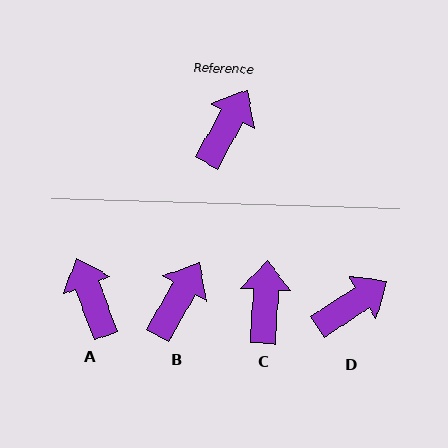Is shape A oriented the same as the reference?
No, it is off by about 50 degrees.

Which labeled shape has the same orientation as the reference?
B.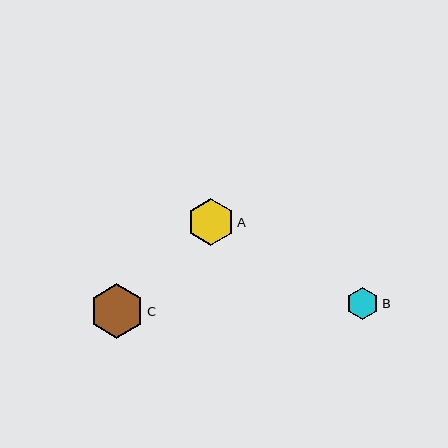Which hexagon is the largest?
Hexagon C is the largest with a size of approximately 55 pixels.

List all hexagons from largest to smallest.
From largest to smallest: C, A, B.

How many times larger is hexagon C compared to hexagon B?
Hexagon C is approximately 1.7 times the size of hexagon B.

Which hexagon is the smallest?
Hexagon B is the smallest with a size of approximately 32 pixels.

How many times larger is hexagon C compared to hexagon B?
Hexagon C is approximately 1.7 times the size of hexagon B.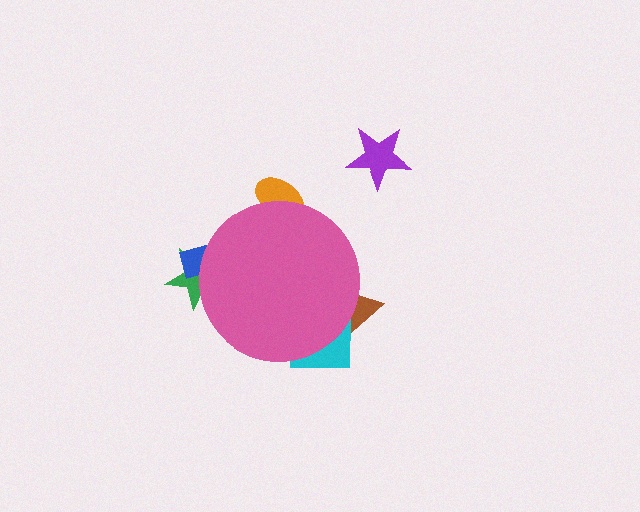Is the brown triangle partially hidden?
Yes, the brown triangle is partially hidden behind the pink circle.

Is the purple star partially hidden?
No, the purple star is fully visible.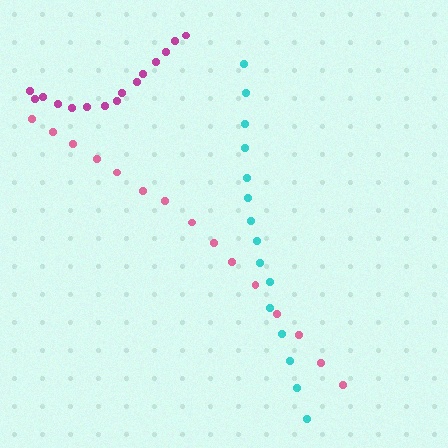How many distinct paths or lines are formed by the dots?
There are 3 distinct paths.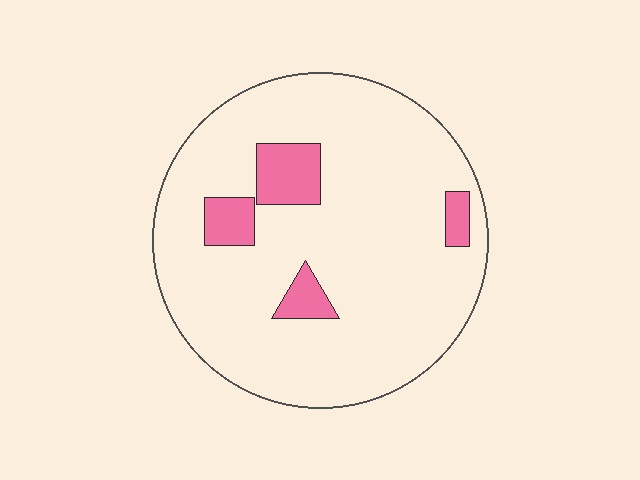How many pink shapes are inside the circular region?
4.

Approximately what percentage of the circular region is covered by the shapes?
Approximately 10%.